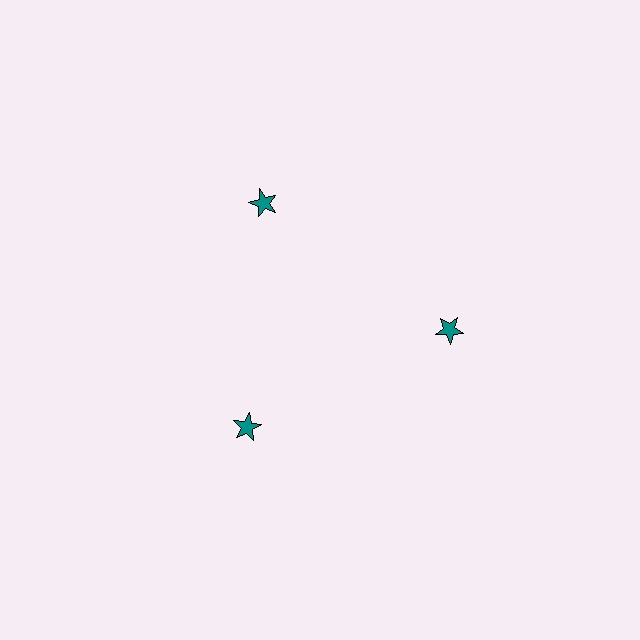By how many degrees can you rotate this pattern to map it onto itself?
The pattern maps onto itself every 120 degrees of rotation.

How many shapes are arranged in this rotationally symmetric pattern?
There are 3 shapes, arranged in 3 groups of 1.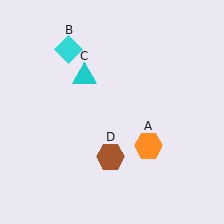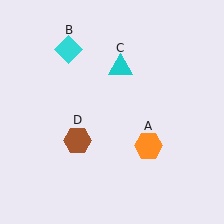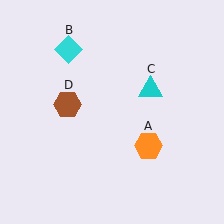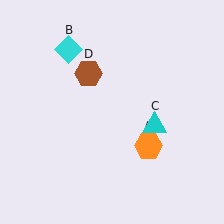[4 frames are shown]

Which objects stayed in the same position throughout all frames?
Orange hexagon (object A) and cyan diamond (object B) remained stationary.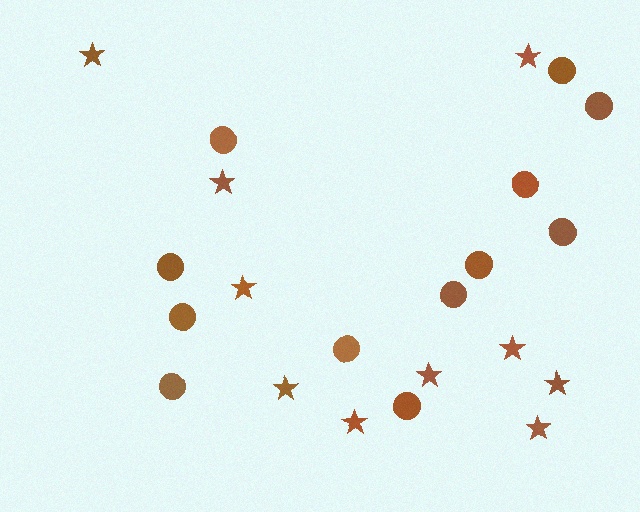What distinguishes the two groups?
There are 2 groups: one group of circles (12) and one group of stars (10).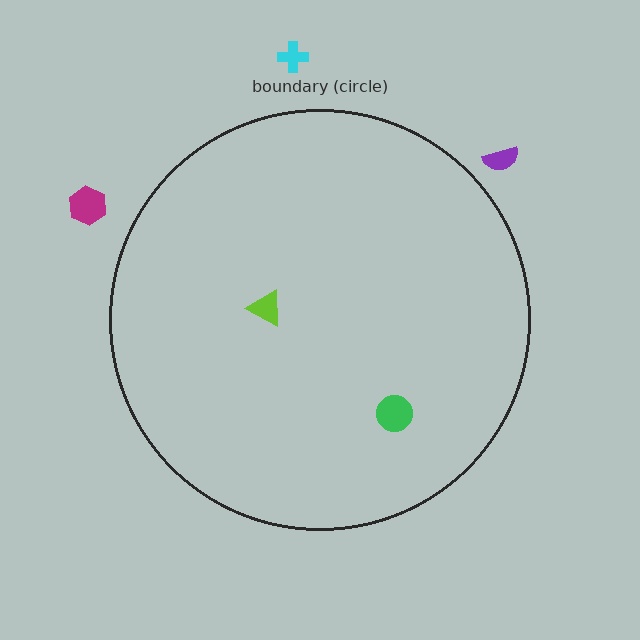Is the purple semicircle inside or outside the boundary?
Outside.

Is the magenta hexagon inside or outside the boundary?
Outside.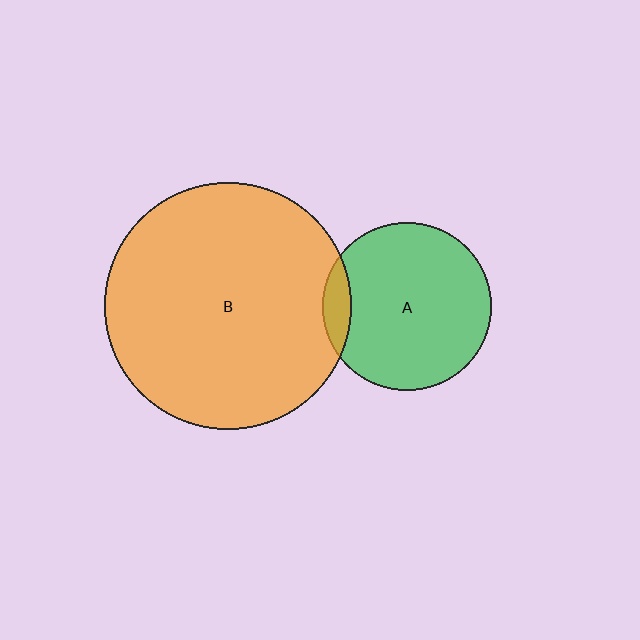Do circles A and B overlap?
Yes.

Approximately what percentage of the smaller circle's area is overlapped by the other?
Approximately 10%.